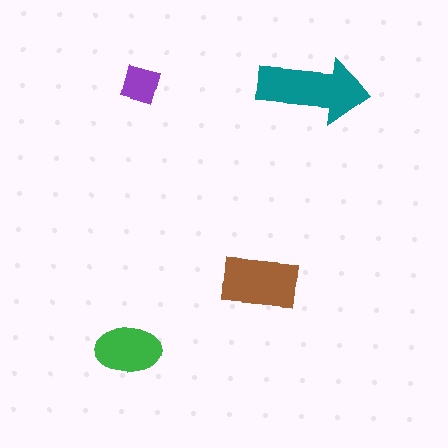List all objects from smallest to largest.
The purple square, the green ellipse, the brown rectangle, the teal arrow.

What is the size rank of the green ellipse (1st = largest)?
3rd.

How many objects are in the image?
There are 4 objects in the image.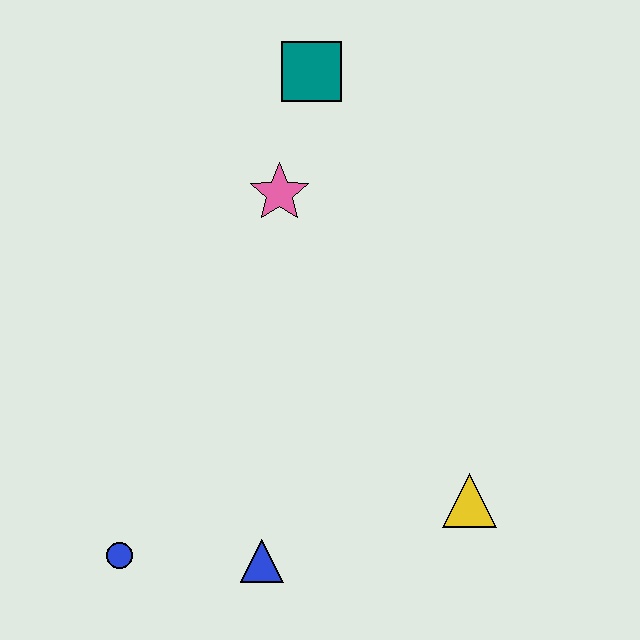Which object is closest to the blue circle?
The blue triangle is closest to the blue circle.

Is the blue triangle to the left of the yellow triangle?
Yes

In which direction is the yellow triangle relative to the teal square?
The yellow triangle is below the teal square.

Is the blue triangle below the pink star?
Yes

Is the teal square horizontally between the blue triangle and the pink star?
No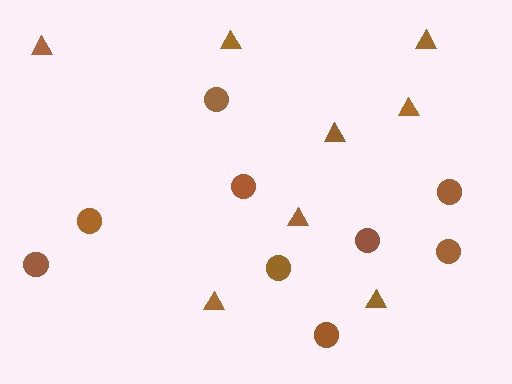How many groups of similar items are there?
There are 2 groups: one group of circles (9) and one group of triangles (8).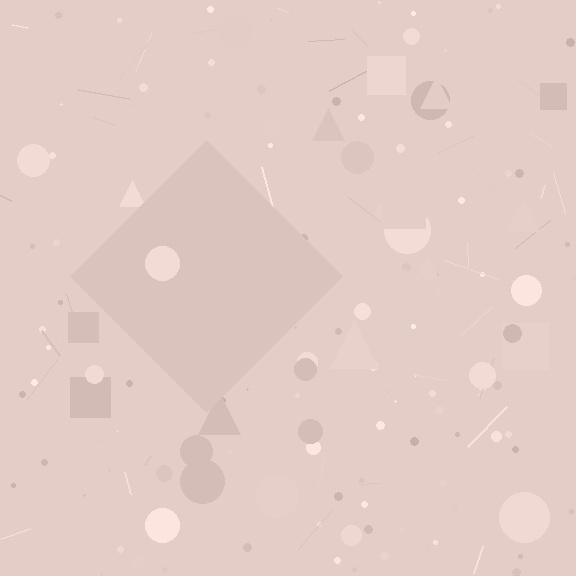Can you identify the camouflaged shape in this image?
The camouflaged shape is a diamond.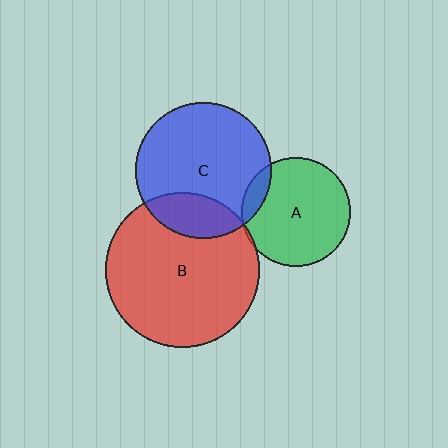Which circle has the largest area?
Circle B (red).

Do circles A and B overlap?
Yes.